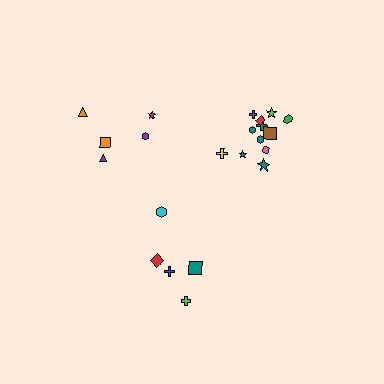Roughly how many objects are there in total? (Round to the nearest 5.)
Roughly 20 objects in total.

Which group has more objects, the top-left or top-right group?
The top-right group.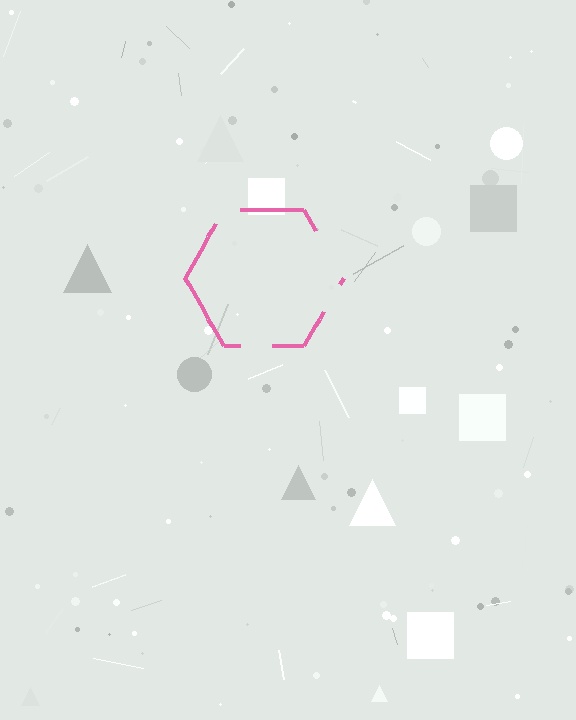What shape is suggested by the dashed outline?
The dashed outline suggests a hexagon.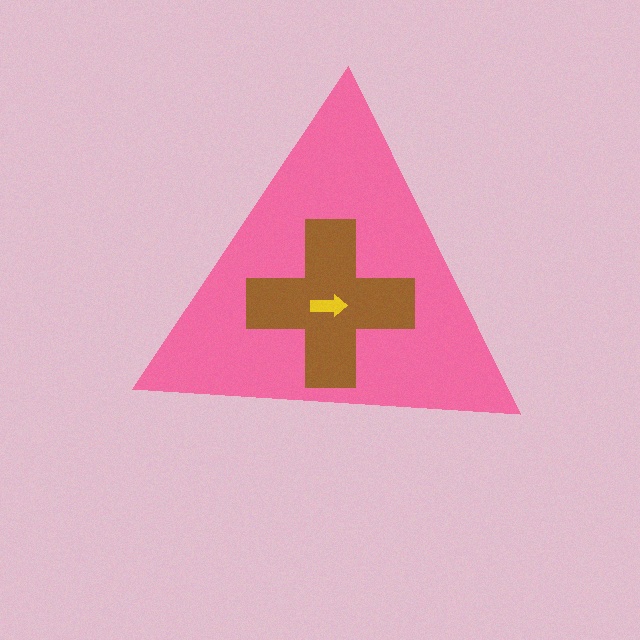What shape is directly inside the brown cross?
The yellow arrow.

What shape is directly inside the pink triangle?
The brown cross.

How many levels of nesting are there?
3.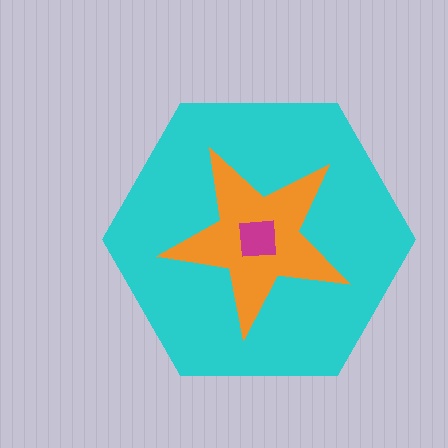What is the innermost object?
The magenta square.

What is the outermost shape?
The cyan hexagon.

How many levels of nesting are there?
3.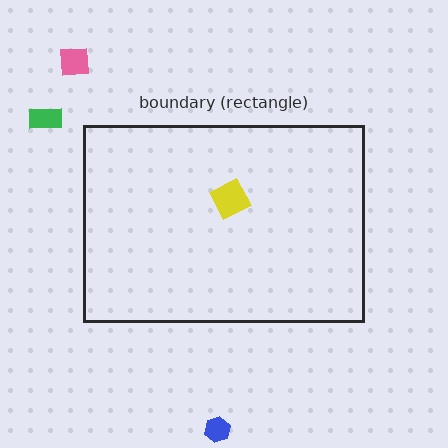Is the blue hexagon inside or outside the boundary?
Outside.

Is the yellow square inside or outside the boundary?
Inside.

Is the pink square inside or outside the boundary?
Outside.